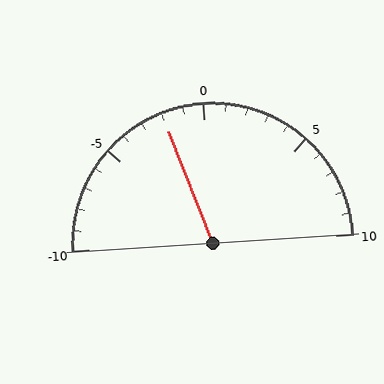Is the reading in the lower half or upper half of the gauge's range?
The reading is in the lower half of the range (-10 to 10).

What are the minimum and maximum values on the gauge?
The gauge ranges from -10 to 10.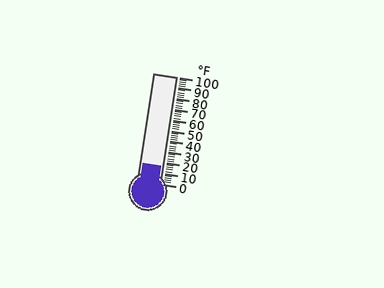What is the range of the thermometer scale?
The thermometer scale ranges from 0°F to 100°F.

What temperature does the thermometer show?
The thermometer shows approximately 16°F.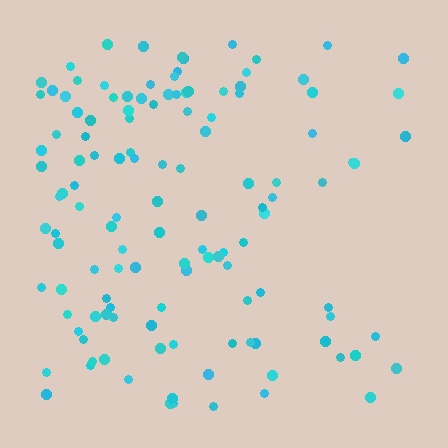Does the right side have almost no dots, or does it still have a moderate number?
Still a moderate number, just noticeably fewer than the left.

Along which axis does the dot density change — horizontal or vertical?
Horizontal.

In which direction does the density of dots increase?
From right to left, with the left side densest.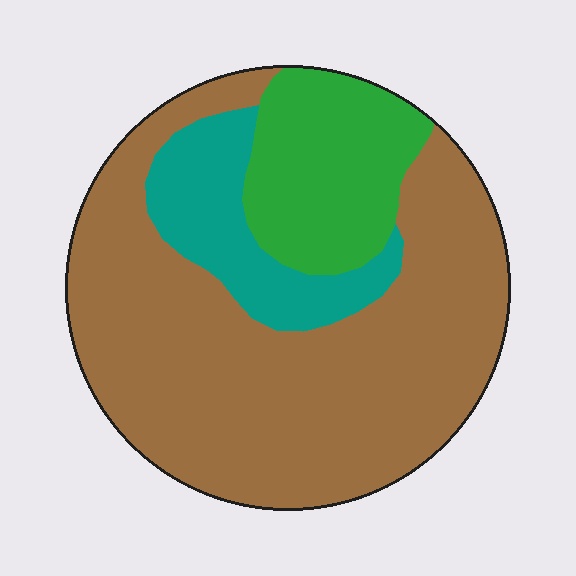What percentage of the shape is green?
Green takes up between a sixth and a third of the shape.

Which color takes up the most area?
Brown, at roughly 65%.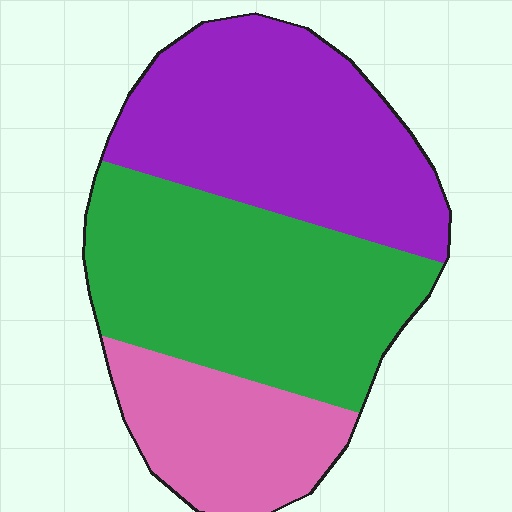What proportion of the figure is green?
Green takes up about two fifths (2/5) of the figure.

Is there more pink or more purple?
Purple.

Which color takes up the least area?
Pink, at roughly 20%.